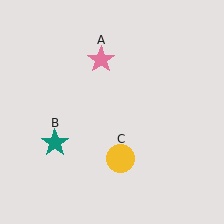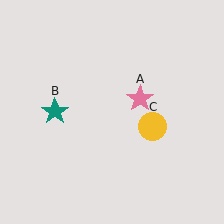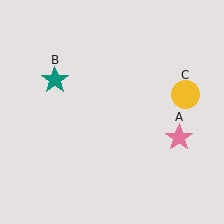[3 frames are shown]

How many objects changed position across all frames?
3 objects changed position: pink star (object A), teal star (object B), yellow circle (object C).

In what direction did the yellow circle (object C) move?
The yellow circle (object C) moved up and to the right.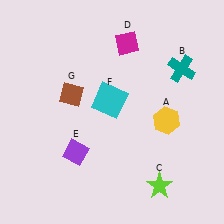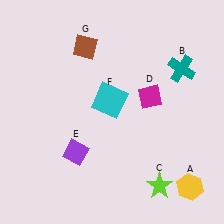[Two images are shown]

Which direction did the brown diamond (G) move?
The brown diamond (G) moved up.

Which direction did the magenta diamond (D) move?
The magenta diamond (D) moved down.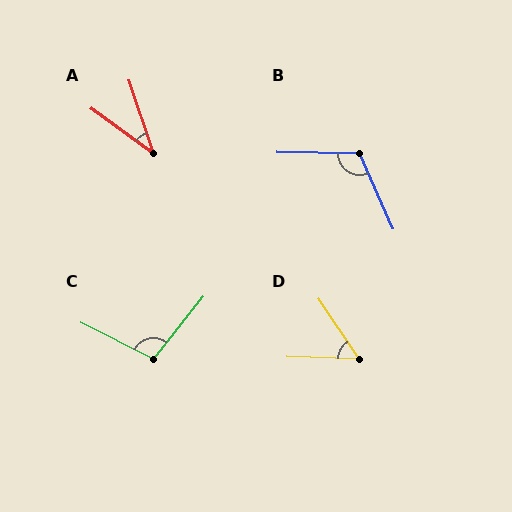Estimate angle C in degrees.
Approximately 102 degrees.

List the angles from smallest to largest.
A (36°), D (54°), C (102°), B (115°).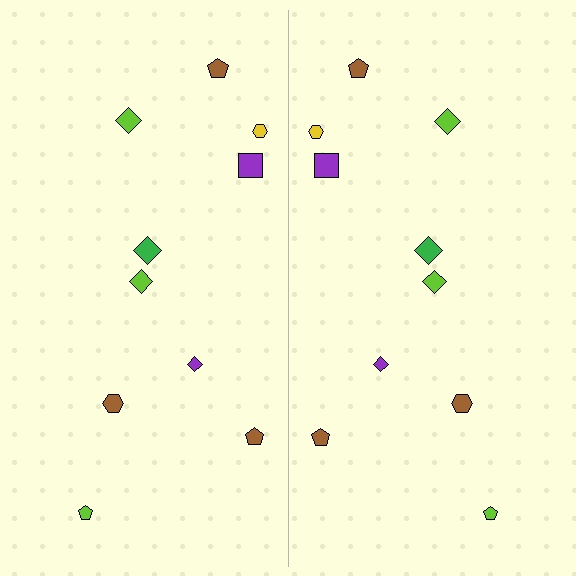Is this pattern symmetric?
Yes, this pattern has bilateral (reflection) symmetry.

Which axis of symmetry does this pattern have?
The pattern has a vertical axis of symmetry running through the center of the image.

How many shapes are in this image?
There are 20 shapes in this image.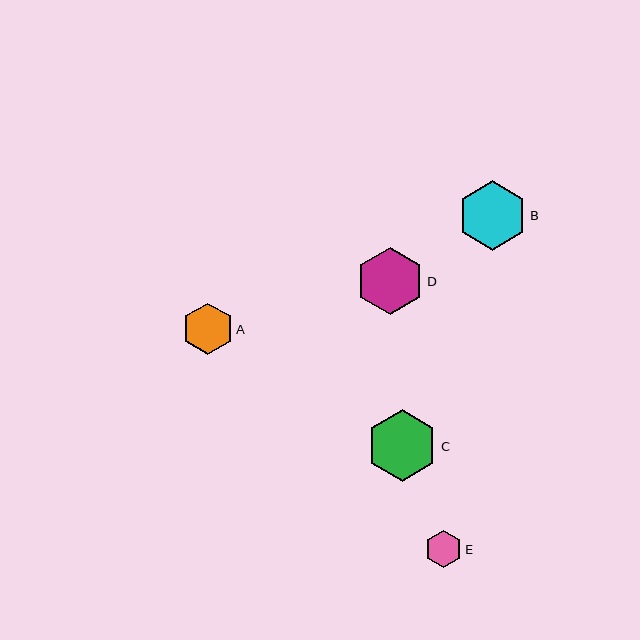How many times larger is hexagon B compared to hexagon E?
Hexagon B is approximately 1.9 times the size of hexagon E.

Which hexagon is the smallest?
Hexagon E is the smallest with a size of approximately 37 pixels.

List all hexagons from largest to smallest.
From largest to smallest: C, B, D, A, E.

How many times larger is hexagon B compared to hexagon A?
Hexagon B is approximately 1.4 times the size of hexagon A.